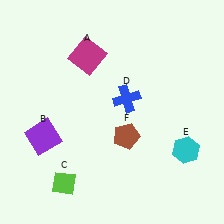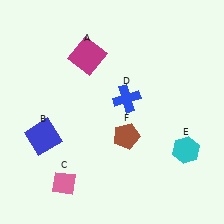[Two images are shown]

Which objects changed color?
B changed from purple to blue. C changed from lime to pink.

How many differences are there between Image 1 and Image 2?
There are 2 differences between the two images.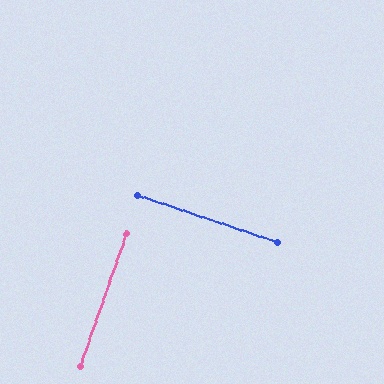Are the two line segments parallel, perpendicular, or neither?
Perpendicular — they meet at approximately 89°.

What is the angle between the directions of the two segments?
Approximately 89 degrees.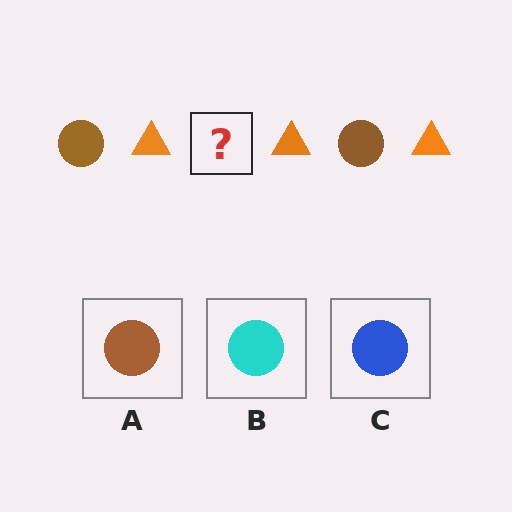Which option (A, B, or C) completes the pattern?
A.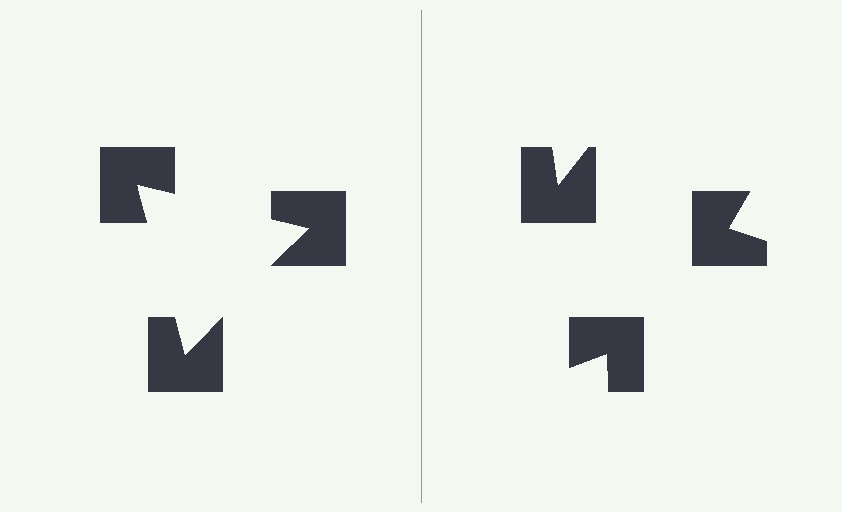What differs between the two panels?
The notched squares are positioned identically on both sides; only the wedge orientations differ. On the left they align to a triangle; on the right they are misaligned.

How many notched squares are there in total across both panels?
6 — 3 on each side.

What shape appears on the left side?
An illusory triangle.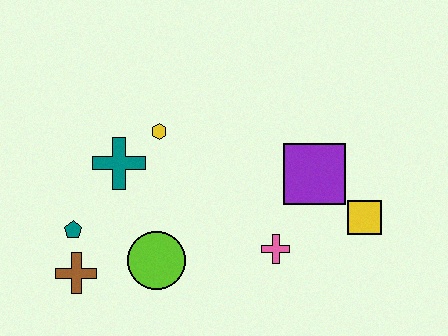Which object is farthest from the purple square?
The brown cross is farthest from the purple square.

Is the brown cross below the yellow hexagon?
Yes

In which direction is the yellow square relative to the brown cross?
The yellow square is to the right of the brown cross.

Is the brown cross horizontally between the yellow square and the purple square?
No